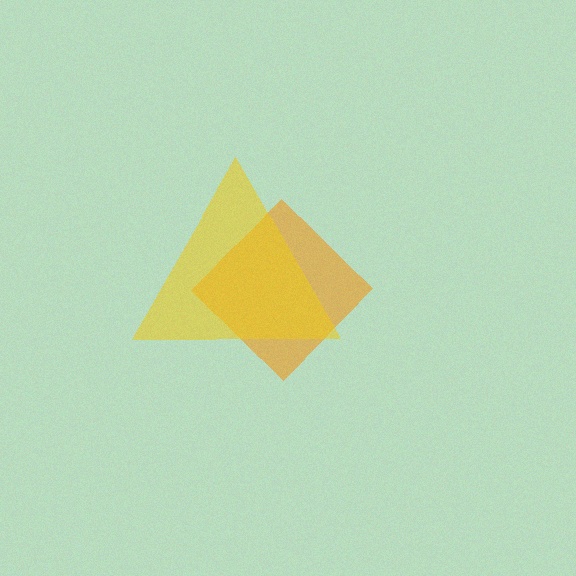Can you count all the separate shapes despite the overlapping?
Yes, there are 2 separate shapes.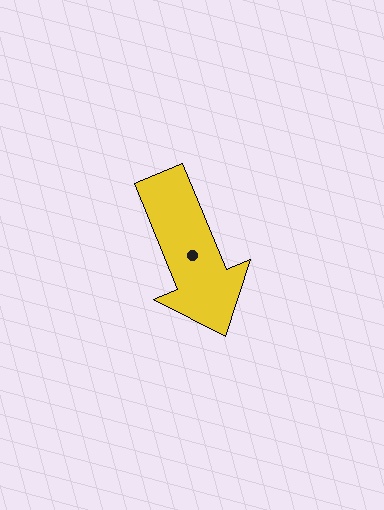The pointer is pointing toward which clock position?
Roughly 5 o'clock.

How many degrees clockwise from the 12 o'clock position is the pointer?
Approximately 158 degrees.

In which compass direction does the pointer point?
South.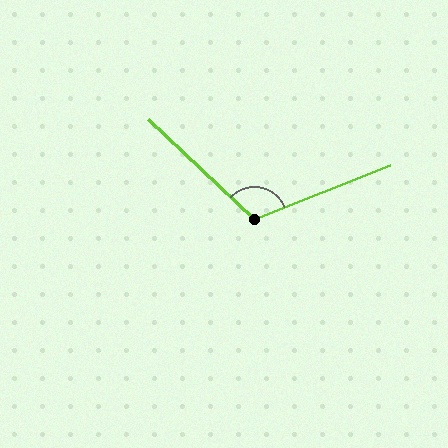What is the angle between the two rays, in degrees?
Approximately 115 degrees.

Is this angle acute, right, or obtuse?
It is obtuse.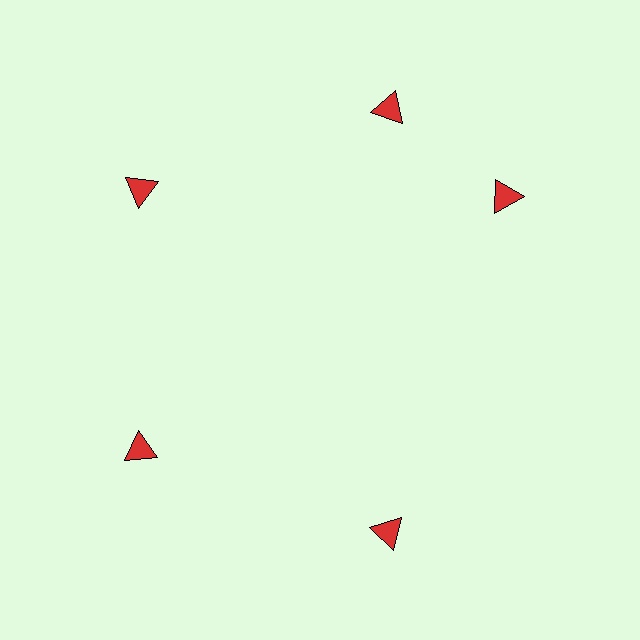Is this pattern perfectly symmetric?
No. The 5 red triangles are arranged in a ring, but one element near the 3 o'clock position is rotated out of alignment along the ring, breaking the 5-fold rotational symmetry.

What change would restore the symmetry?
The symmetry would be restored by rotating it back into even spacing with its neighbors so that all 5 triangles sit at equal angles and equal distance from the center.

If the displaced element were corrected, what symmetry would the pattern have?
It would have 5-fold rotational symmetry — the pattern would map onto itself every 72 degrees.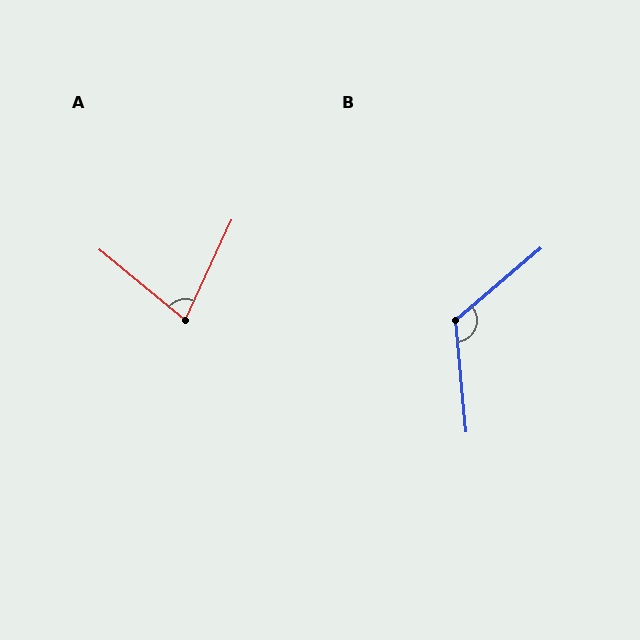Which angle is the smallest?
A, at approximately 76 degrees.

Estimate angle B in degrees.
Approximately 125 degrees.